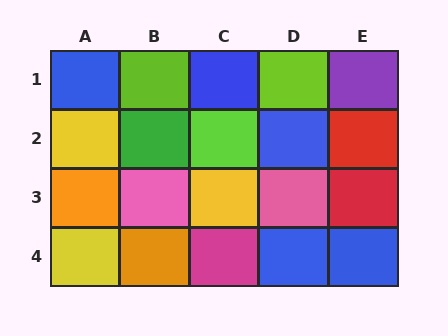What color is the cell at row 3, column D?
Pink.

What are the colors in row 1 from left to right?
Blue, lime, blue, lime, purple.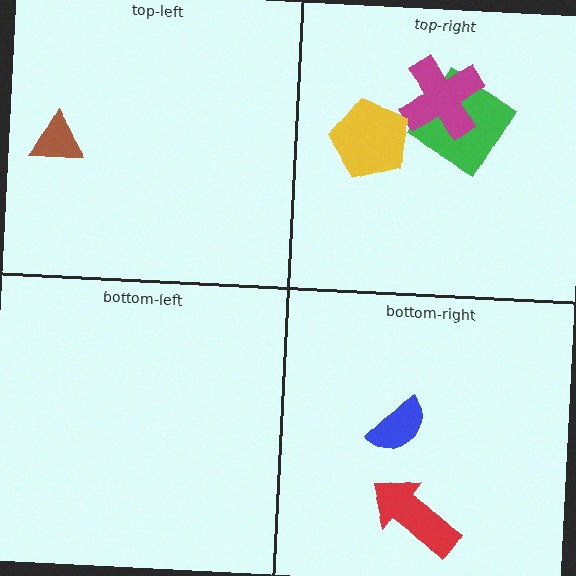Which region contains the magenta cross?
The top-right region.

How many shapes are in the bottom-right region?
2.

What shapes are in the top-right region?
The green diamond, the magenta cross, the yellow pentagon.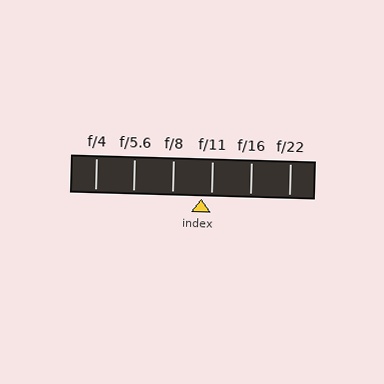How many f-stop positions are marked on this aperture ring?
There are 6 f-stop positions marked.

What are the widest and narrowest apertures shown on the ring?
The widest aperture shown is f/4 and the narrowest is f/22.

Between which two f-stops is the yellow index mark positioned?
The index mark is between f/8 and f/11.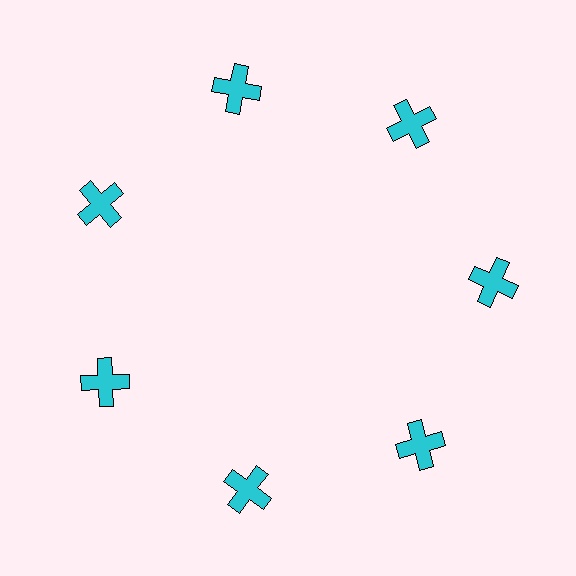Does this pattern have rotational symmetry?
Yes, this pattern has 7-fold rotational symmetry. It looks the same after rotating 51 degrees around the center.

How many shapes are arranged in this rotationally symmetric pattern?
There are 7 shapes, arranged in 7 groups of 1.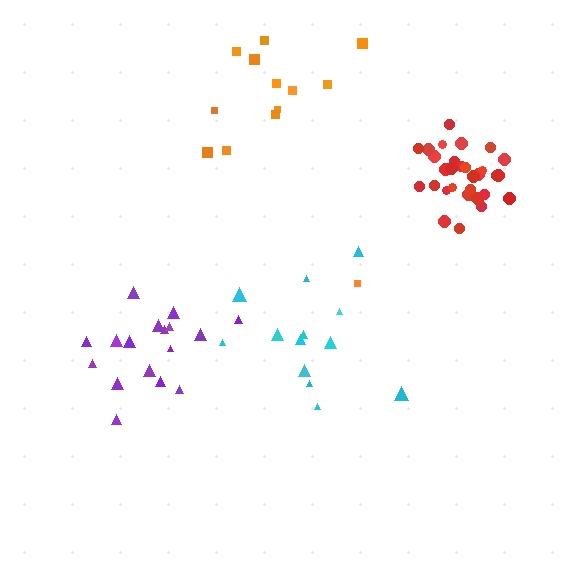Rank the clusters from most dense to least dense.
red, purple, cyan, orange.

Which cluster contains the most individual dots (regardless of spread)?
Red (30).